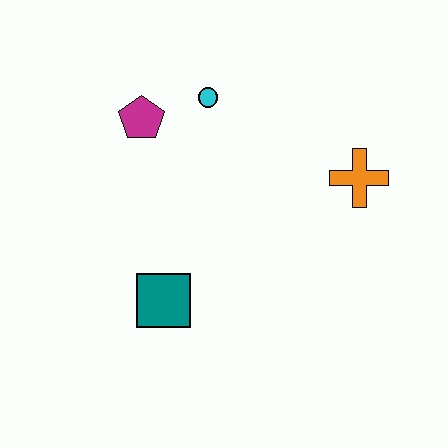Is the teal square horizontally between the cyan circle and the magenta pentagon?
Yes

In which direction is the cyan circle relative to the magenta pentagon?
The cyan circle is to the right of the magenta pentagon.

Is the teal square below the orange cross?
Yes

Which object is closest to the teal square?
The magenta pentagon is closest to the teal square.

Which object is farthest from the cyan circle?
The teal square is farthest from the cyan circle.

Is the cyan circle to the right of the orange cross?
No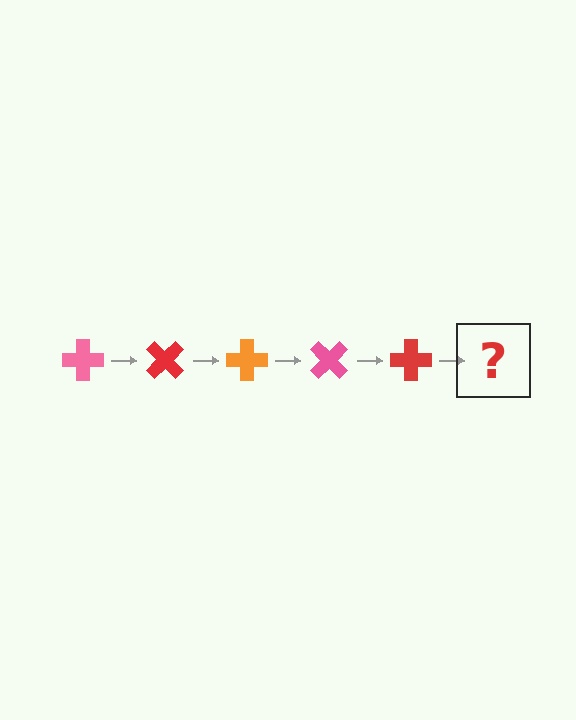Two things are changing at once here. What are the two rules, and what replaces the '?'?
The two rules are that it rotates 45 degrees each step and the color cycles through pink, red, and orange. The '?' should be an orange cross, rotated 225 degrees from the start.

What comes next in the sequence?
The next element should be an orange cross, rotated 225 degrees from the start.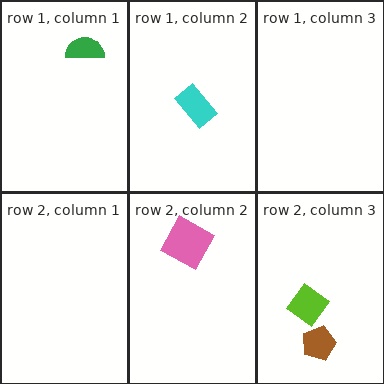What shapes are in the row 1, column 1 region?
The green semicircle.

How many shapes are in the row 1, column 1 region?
1.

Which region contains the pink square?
The row 2, column 2 region.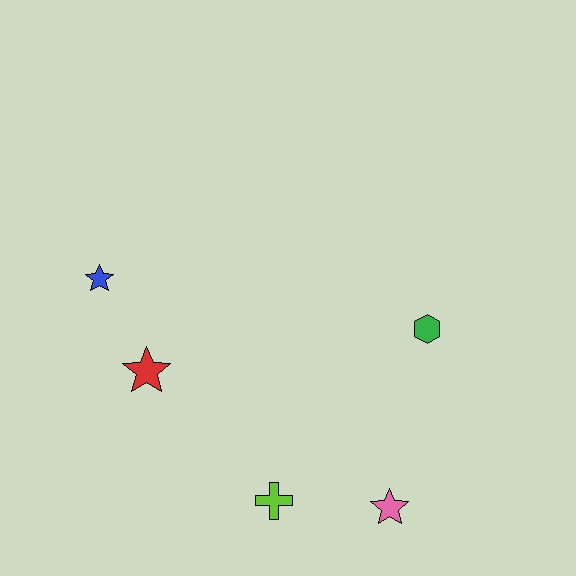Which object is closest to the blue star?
The red star is closest to the blue star.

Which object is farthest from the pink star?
The blue star is farthest from the pink star.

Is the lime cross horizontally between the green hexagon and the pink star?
No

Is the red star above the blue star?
No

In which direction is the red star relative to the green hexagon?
The red star is to the left of the green hexagon.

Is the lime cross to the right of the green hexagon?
No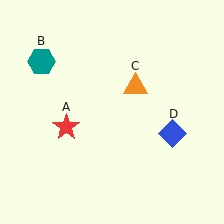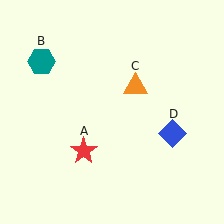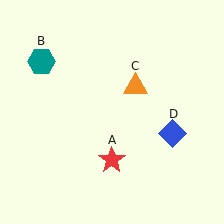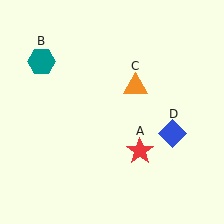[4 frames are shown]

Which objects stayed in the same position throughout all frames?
Teal hexagon (object B) and orange triangle (object C) and blue diamond (object D) remained stationary.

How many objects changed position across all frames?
1 object changed position: red star (object A).